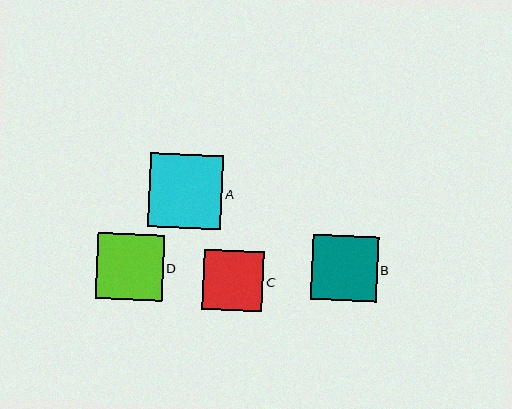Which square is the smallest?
Square C is the smallest with a size of approximately 60 pixels.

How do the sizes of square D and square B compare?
Square D and square B are approximately the same size.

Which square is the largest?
Square A is the largest with a size of approximately 73 pixels.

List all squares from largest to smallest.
From largest to smallest: A, D, B, C.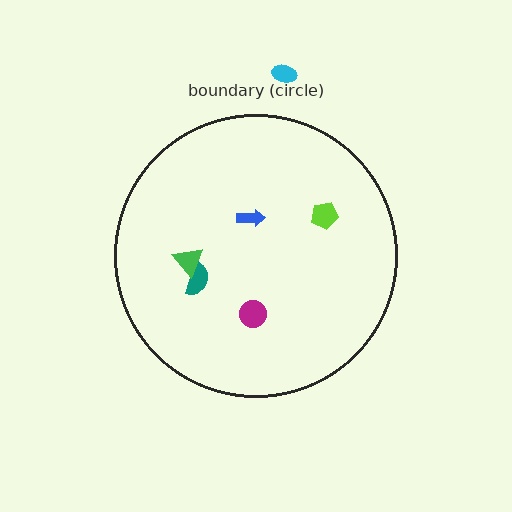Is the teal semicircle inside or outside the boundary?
Inside.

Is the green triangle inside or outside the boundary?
Inside.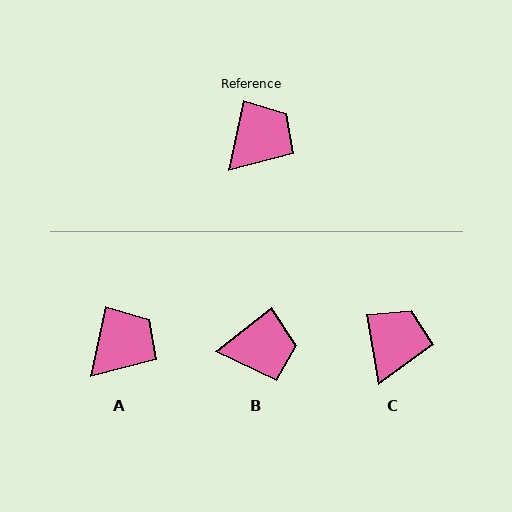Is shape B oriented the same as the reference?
No, it is off by about 39 degrees.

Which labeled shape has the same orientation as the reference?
A.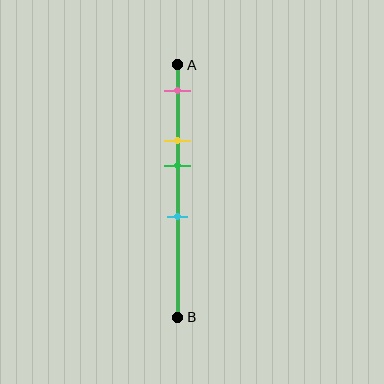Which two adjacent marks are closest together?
The yellow and green marks are the closest adjacent pair.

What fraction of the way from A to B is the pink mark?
The pink mark is approximately 10% (0.1) of the way from A to B.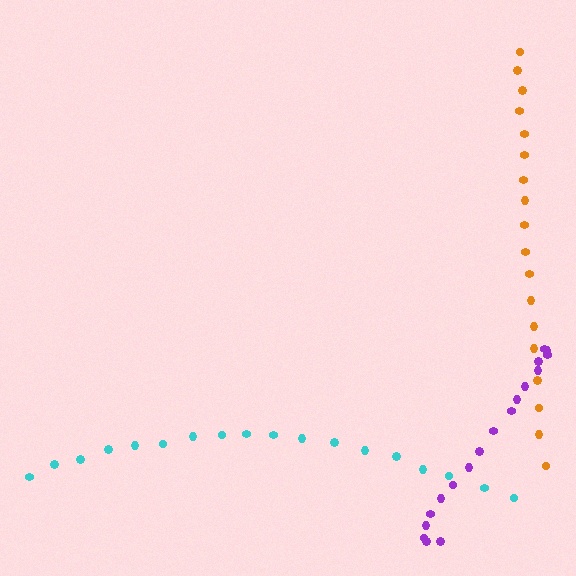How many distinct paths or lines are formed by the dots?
There are 3 distinct paths.